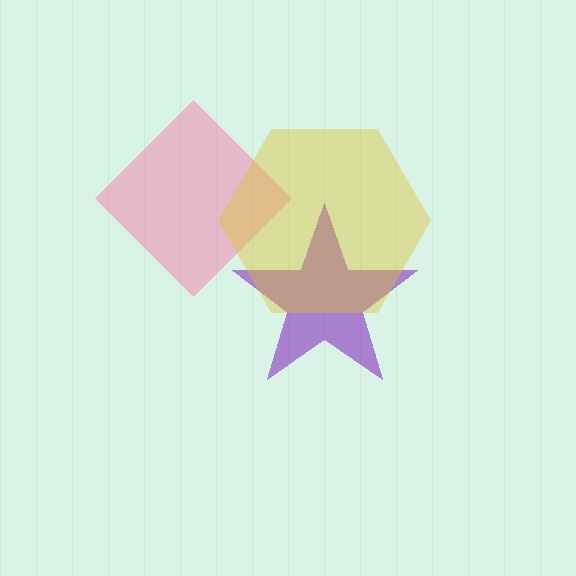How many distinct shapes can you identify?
There are 3 distinct shapes: a pink diamond, a purple star, a yellow hexagon.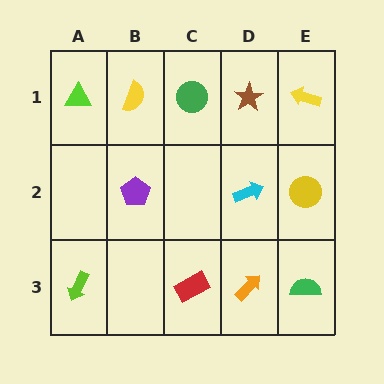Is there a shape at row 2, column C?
No, that cell is empty.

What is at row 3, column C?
A red rectangle.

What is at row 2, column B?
A purple pentagon.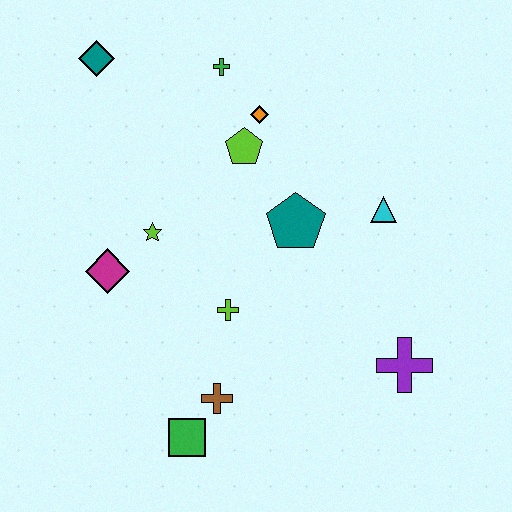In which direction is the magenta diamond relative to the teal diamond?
The magenta diamond is below the teal diamond.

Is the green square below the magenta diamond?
Yes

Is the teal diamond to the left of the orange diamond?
Yes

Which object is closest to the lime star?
The magenta diamond is closest to the lime star.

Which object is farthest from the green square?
The teal diamond is farthest from the green square.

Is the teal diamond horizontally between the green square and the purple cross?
No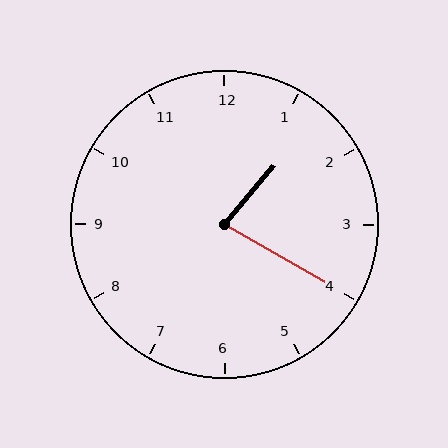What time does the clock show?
1:20.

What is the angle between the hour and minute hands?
Approximately 80 degrees.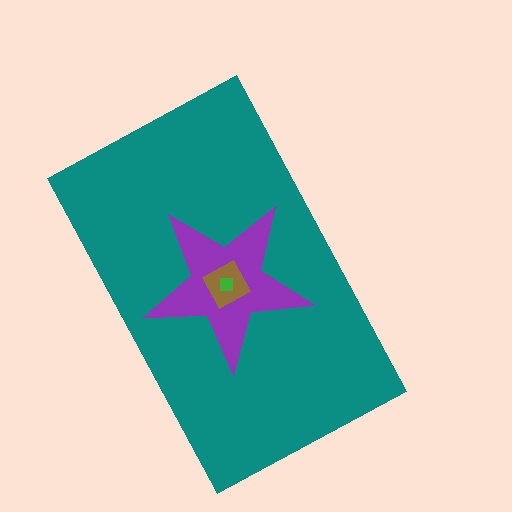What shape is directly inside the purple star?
The brown diamond.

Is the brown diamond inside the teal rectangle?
Yes.